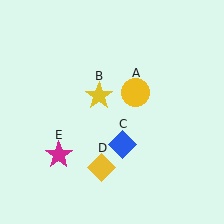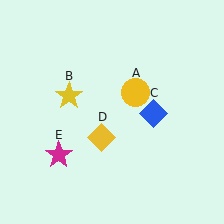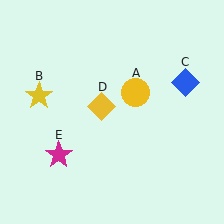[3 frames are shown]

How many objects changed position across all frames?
3 objects changed position: yellow star (object B), blue diamond (object C), yellow diamond (object D).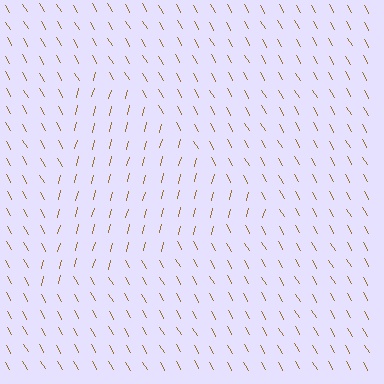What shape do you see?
I see a triangle.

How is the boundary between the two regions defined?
The boundary is defined purely by a change in line orientation (approximately 45 degrees difference). All lines are the same color and thickness.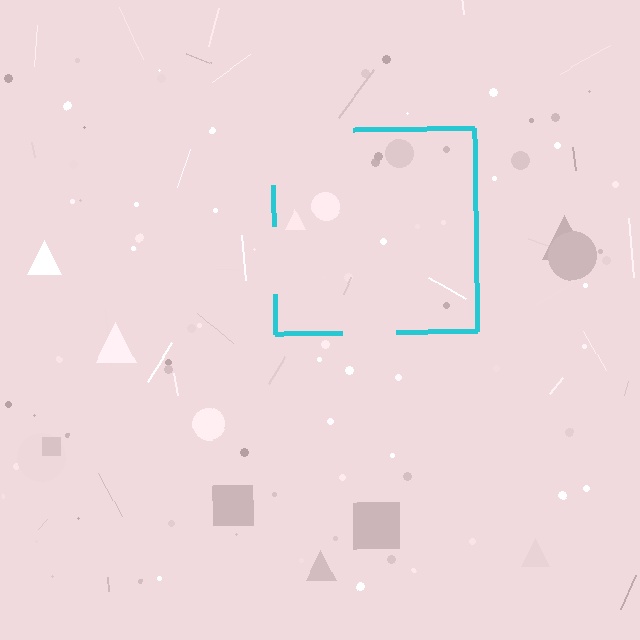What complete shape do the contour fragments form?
The contour fragments form a square.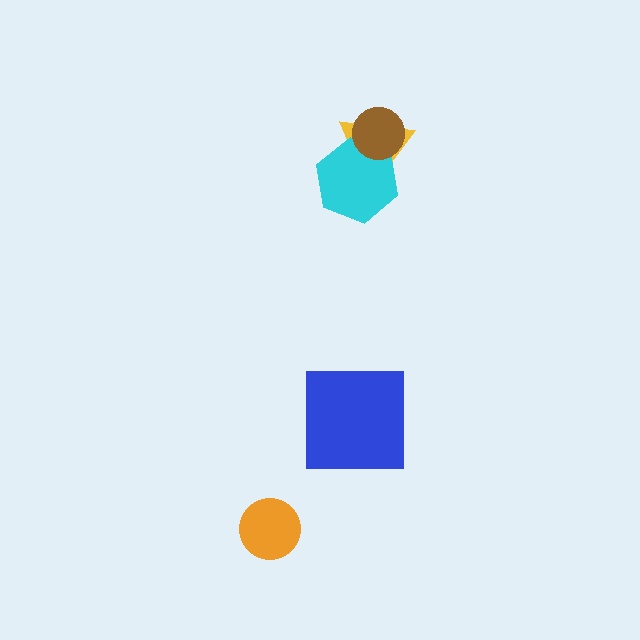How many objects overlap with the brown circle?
2 objects overlap with the brown circle.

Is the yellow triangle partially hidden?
Yes, it is partially covered by another shape.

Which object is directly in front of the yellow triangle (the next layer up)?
The cyan hexagon is directly in front of the yellow triangle.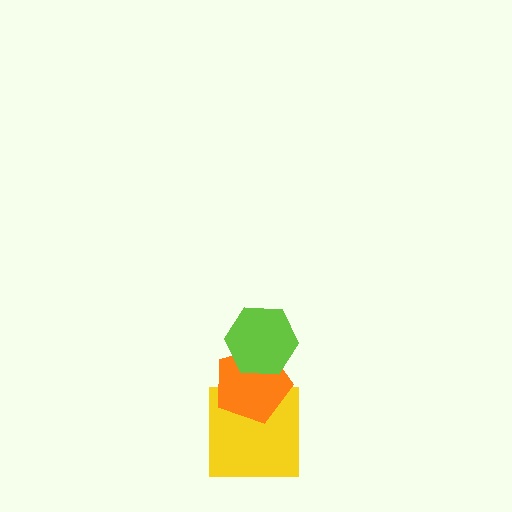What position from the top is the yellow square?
The yellow square is 3rd from the top.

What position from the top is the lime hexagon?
The lime hexagon is 1st from the top.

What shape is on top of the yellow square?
The orange pentagon is on top of the yellow square.